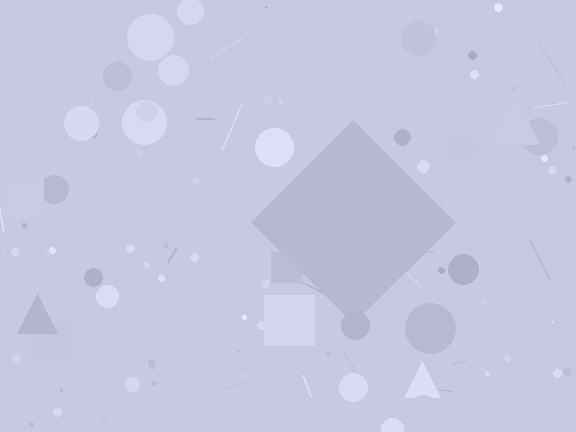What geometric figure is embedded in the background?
A diamond is embedded in the background.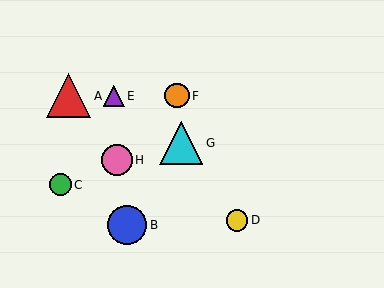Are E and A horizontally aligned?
Yes, both are at y≈96.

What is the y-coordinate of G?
Object G is at y≈143.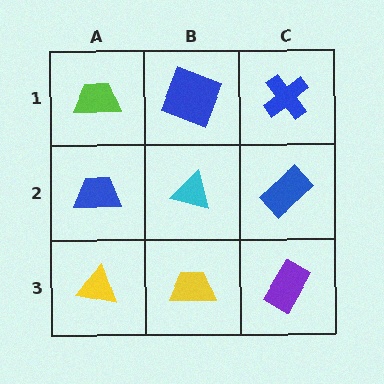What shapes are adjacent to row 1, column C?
A blue rectangle (row 2, column C), a blue square (row 1, column B).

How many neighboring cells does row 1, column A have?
2.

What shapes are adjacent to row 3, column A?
A blue trapezoid (row 2, column A), a yellow trapezoid (row 3, column B).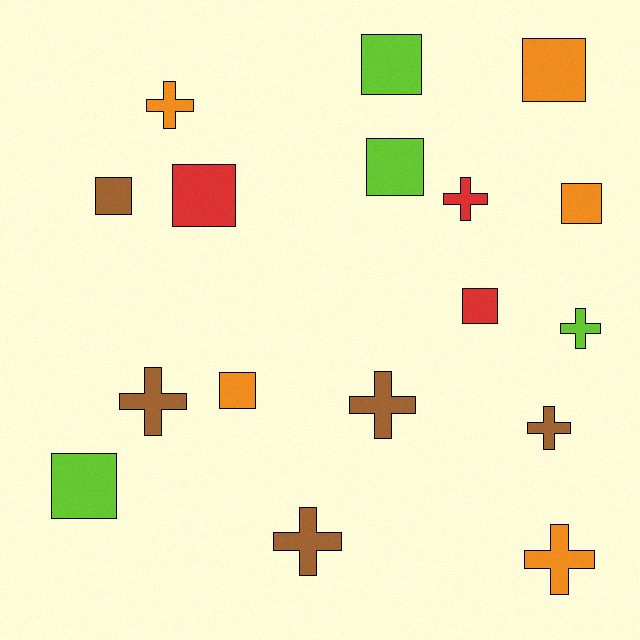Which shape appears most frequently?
Square, with 9 objects.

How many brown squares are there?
There is 1 brown square.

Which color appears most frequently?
Brown, with 5 objects.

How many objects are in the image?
There are 17 objects.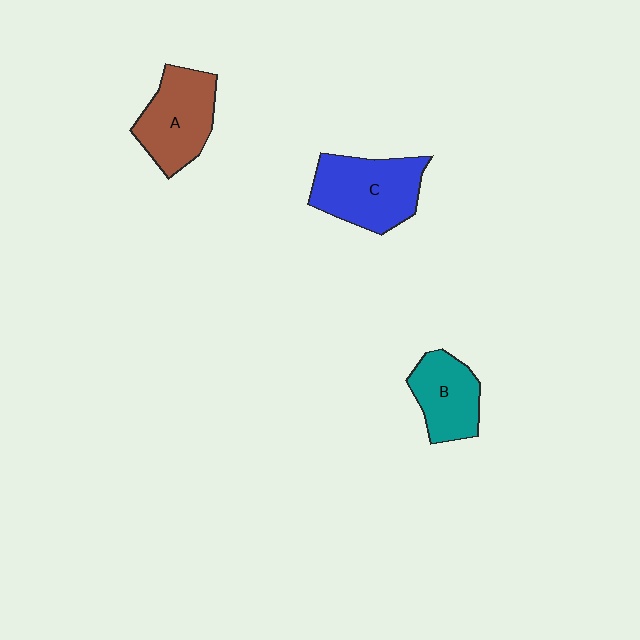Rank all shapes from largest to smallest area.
From largest to smallest: C (blue), A (brown), B (teal).